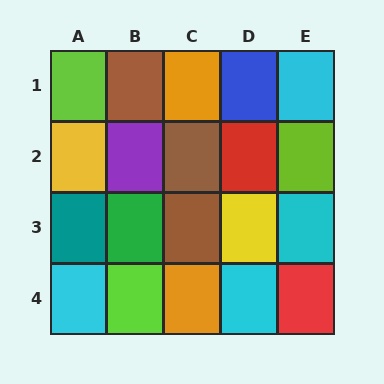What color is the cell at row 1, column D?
Blue.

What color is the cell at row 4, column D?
Cyan.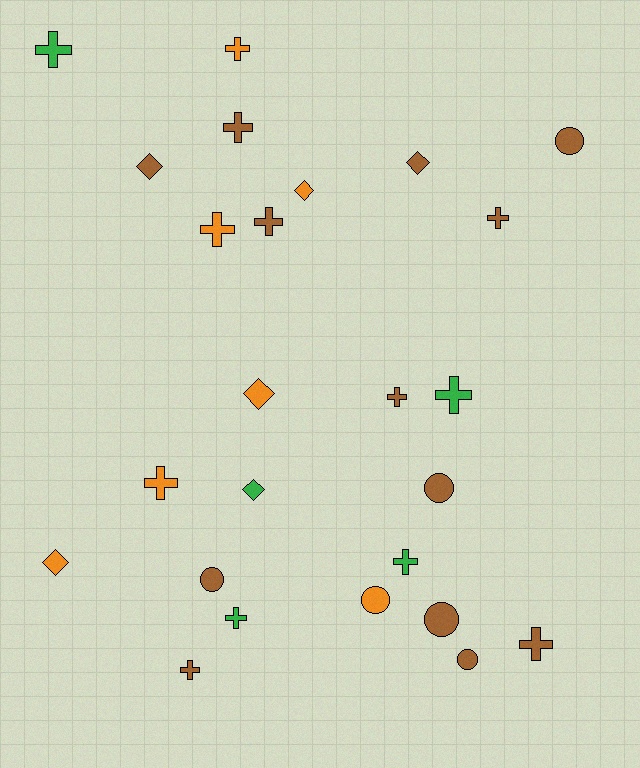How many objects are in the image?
There are 25 objects.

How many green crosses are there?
There are 4 green crosses.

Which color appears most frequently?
Brown, with 13 objects.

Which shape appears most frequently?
Cross, with 13 objects.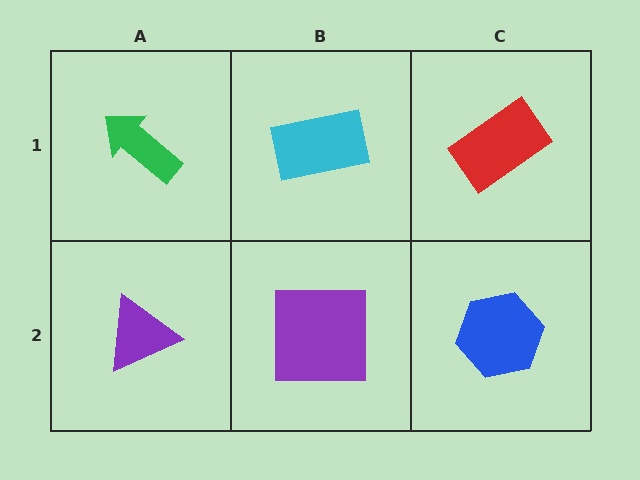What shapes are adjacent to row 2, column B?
A cyan rectangle (row 1, column B), a purple triangle (row 2, column A), a blue hexagon (row 2, column C).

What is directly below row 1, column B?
A purple square.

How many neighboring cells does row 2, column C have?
2.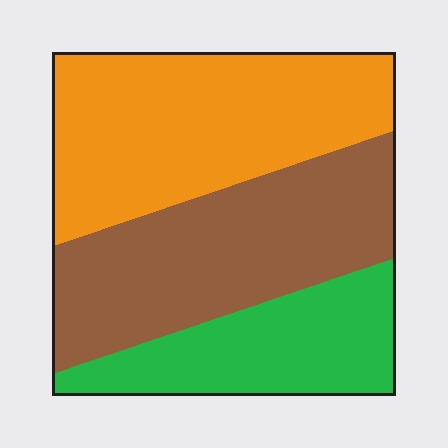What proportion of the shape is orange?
Orange takes up between a third and a half of the shape.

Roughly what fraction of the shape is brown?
Brown takes up between a third and a half of the shape.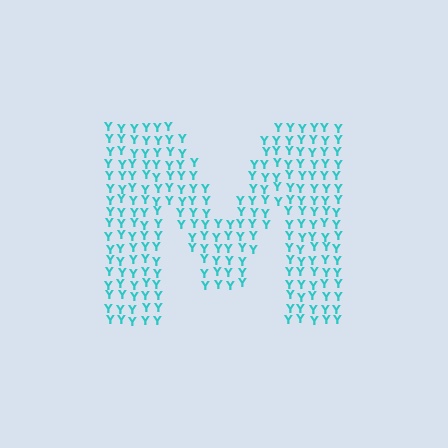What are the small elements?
The small elements are letter Y's.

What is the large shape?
The large shape is the letter M.